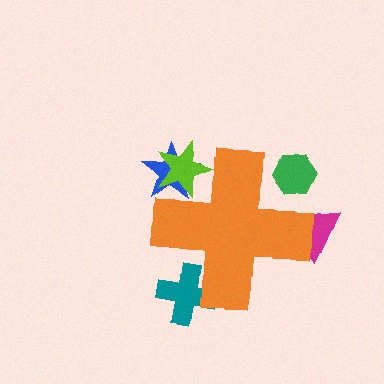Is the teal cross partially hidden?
Yes, the teal cross is partially hidden behind the orange cross.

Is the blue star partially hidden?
Yes, the blue star is partially hidden behind the orange cross.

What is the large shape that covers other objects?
An orange cross.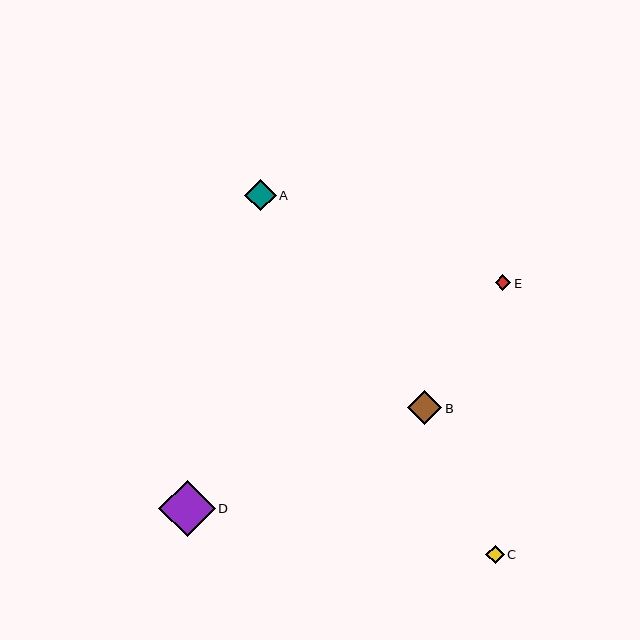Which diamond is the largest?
Diamond D is the largest with a size of approximately 57 pixels.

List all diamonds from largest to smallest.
From largest to smallest: D, B, A, C, E.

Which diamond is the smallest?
Diamond E is the smallest with a size of approximately 16 pixels.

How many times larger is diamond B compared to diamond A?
Diamond B is approximately 1.1 times the size of diamond A.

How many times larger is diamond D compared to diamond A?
Diamond D is approximately 1.8 times the size of diamond A.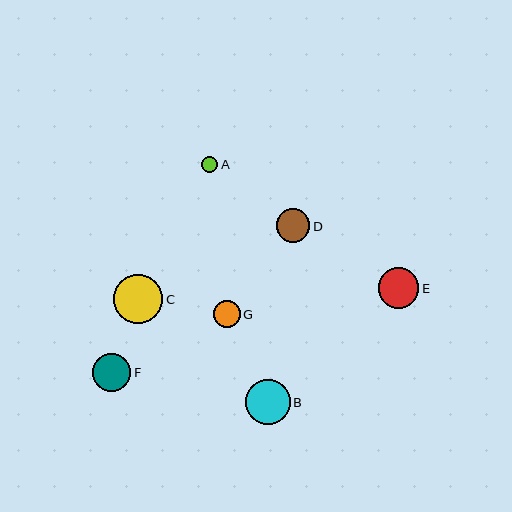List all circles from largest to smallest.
From largest to smallest: C, B, E, F, D, G, A.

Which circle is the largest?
Circle C is the largest with a size of approximately 49 pixels.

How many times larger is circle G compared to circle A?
Circle G is approximately 1.6 times the size of circle A.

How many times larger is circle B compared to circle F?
Circle B is approximately 1.2 times the size of circle F.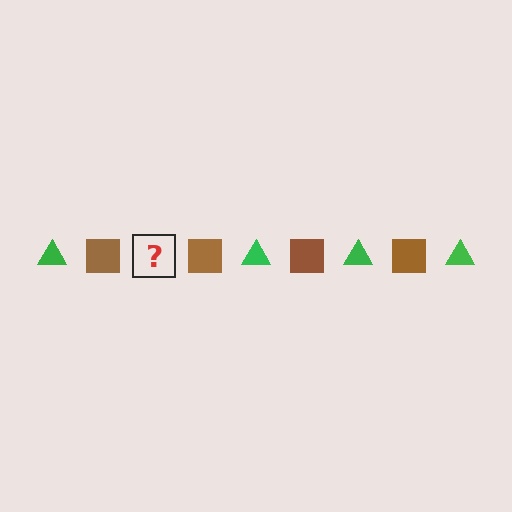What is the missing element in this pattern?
The missing element is a green triangle.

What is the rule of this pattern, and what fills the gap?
The rule is that the pattern alternates between green triangle and brown square. The gap should be filled with a green triangle.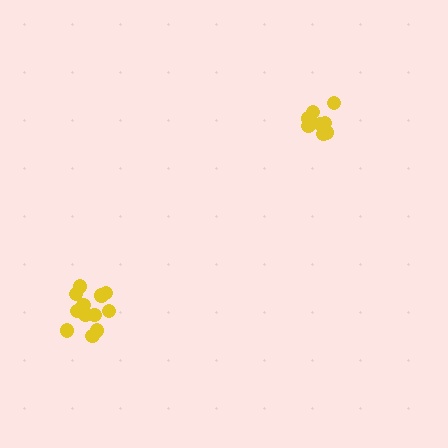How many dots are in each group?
Group 1: 9 dots, Group 2: 13 dots (22 total).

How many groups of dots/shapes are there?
There are 2 groups.